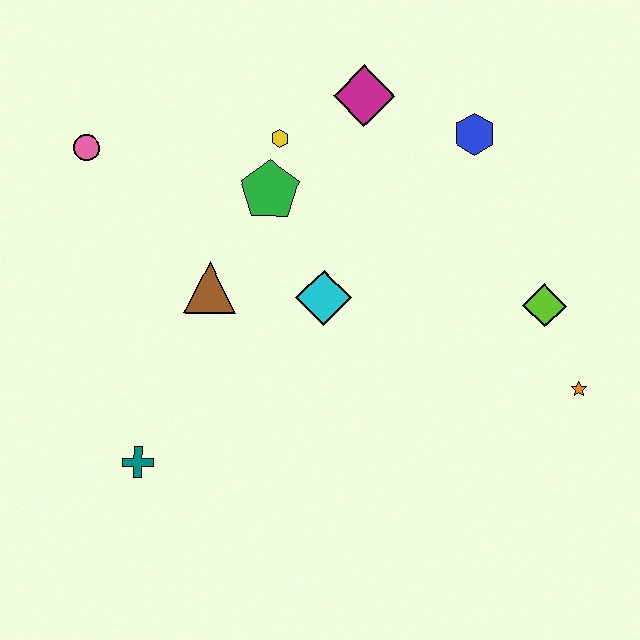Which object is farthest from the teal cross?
The blue hexagon is farthest from the teal cross.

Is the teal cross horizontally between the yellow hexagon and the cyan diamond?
No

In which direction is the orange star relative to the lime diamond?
The orange star is below the lime diamond.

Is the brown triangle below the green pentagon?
Yes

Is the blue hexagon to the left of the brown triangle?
No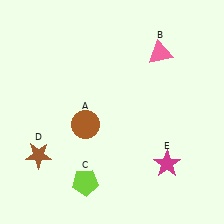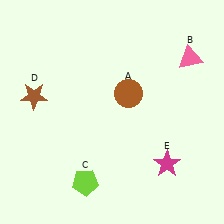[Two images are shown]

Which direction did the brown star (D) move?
The brown star (D) moved up.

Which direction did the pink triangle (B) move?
The pink triangle (B) moved right.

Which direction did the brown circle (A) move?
The brown circle (A) moved right.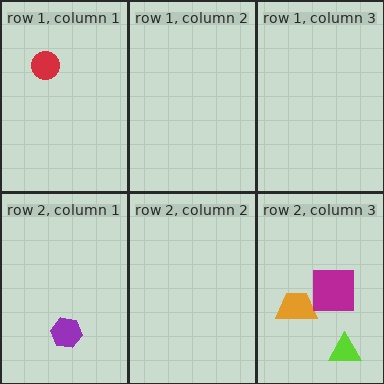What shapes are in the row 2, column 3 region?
The orange trapezoid, the lime triangle, the magenta square.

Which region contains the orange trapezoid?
The row 2, column 3 region.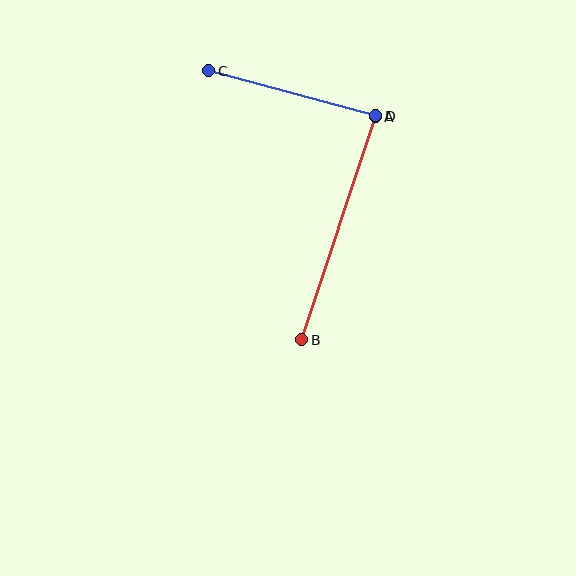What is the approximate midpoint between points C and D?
The midpoint is at approximately (292, 93) pixels.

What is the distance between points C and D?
The distance is approximately 173 pixels.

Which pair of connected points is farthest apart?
Points A and B are farthest apart.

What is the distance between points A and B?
The distance is approximately 235 pixels.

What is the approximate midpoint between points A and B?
The midpoint is at approximately (339, 228) pixels.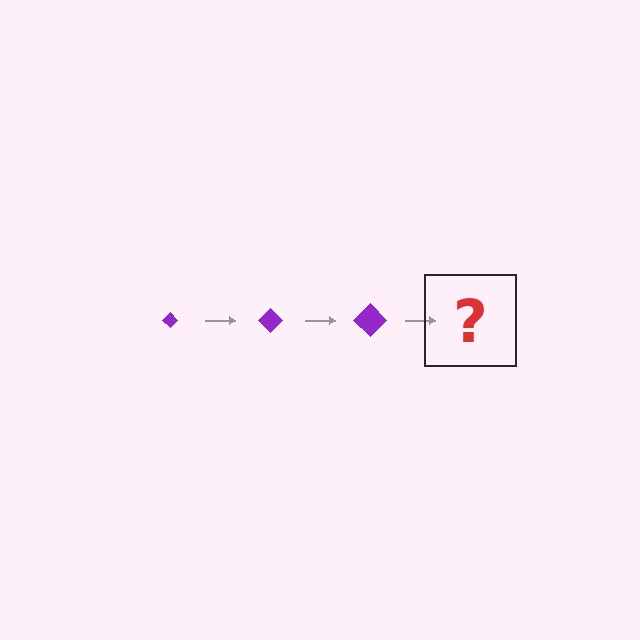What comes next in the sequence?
The next element should be a purple diamond, larger than the previous one.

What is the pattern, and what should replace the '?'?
The pattern is that the diamond gets progressively larger each step. The '?' should be a purple diamond, larger than the previous one.